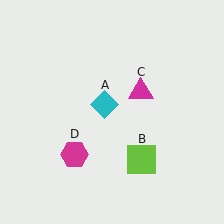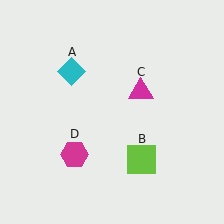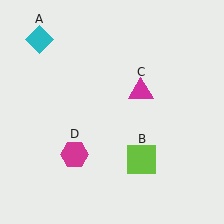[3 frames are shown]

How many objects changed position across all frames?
1 object changed position: cyan diamond (object A).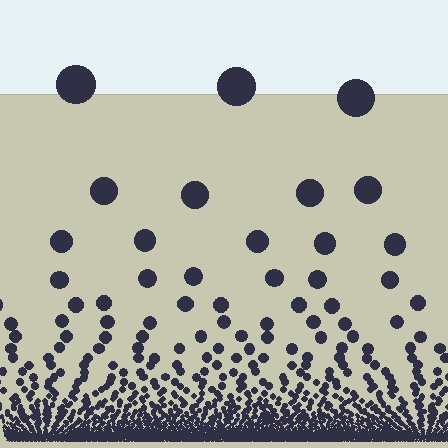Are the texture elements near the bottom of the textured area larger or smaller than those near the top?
Smaller. The gradient is inverted — elements near the bottom are smaller and denser.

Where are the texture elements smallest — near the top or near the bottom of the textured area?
Near the bottom.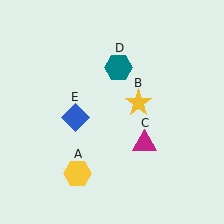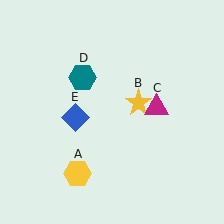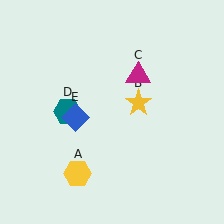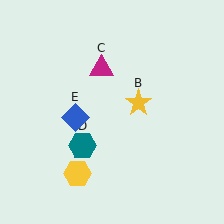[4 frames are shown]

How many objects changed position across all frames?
2 objects changed position: magenta triangle (object C), teal hexagon (object D).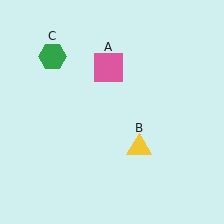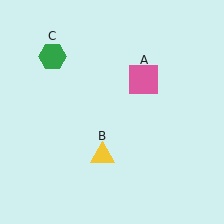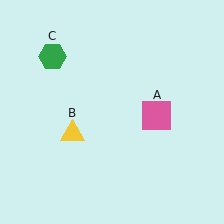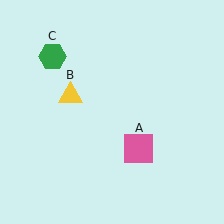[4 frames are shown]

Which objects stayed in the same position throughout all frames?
Green hexagon (object C) remained stationary.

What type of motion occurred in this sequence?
The pink square (object A), yellow triangle (object B) rotated clockwise around the center of the scene.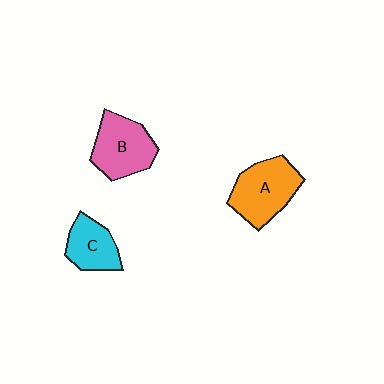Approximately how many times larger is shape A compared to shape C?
Approximately 1.5 times.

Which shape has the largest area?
Shape A (orange).